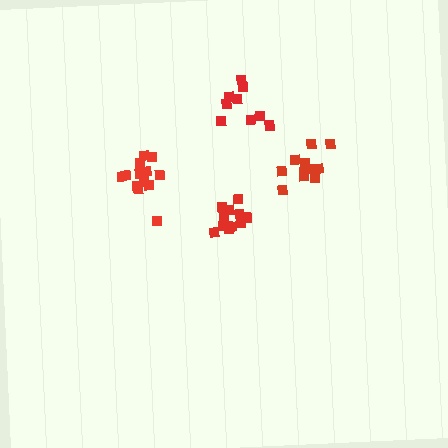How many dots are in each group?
Group 1: 12 dots, Group 2: 14 dots, Group 3: 14 dots, Group 4: 9 dots (49 total).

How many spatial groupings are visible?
There are 4 spatial groupings.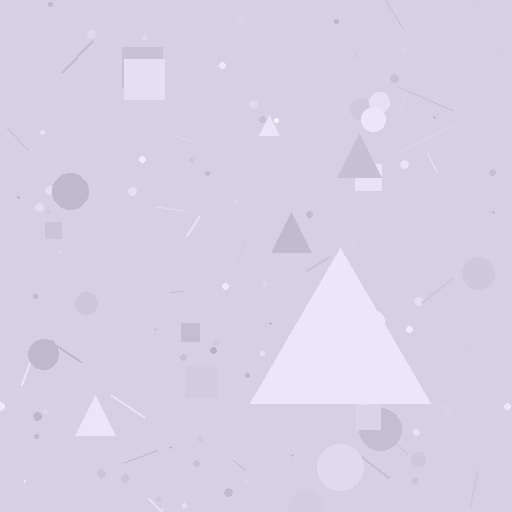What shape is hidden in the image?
A triangle is hidden in the image.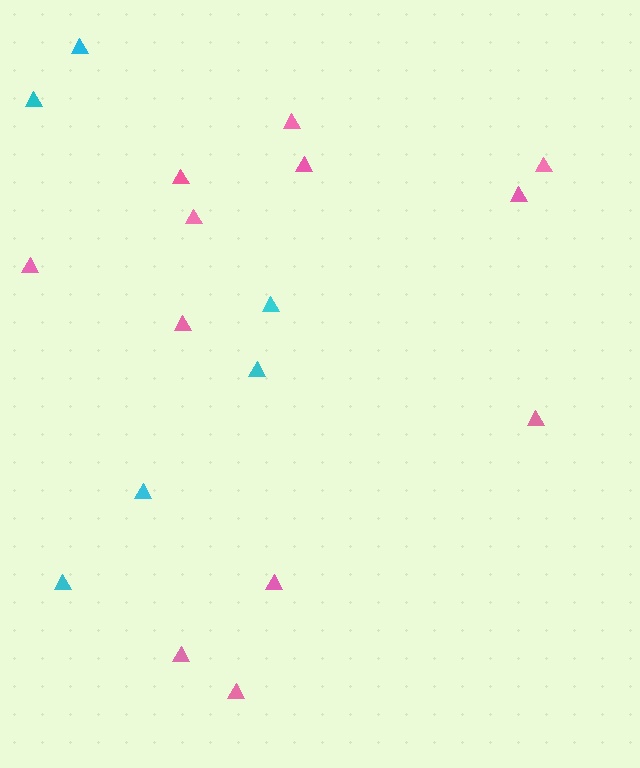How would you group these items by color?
There are 2 groups: one group of cyan triangles (6) and one group of pink triangles (12).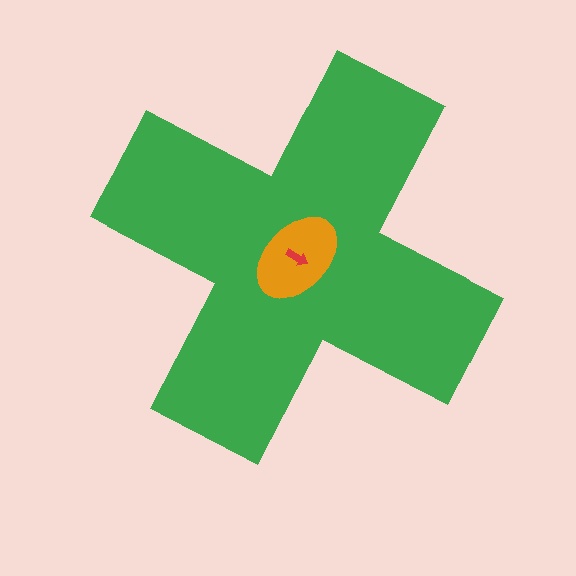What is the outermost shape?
The green cross.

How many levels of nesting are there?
3.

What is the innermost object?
The red arrow.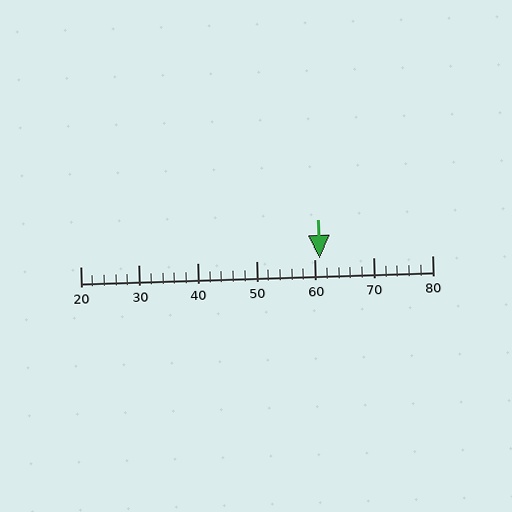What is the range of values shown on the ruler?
The ruler shows values from 20 to 80.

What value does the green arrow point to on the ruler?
The green arrow points to approximately 61.